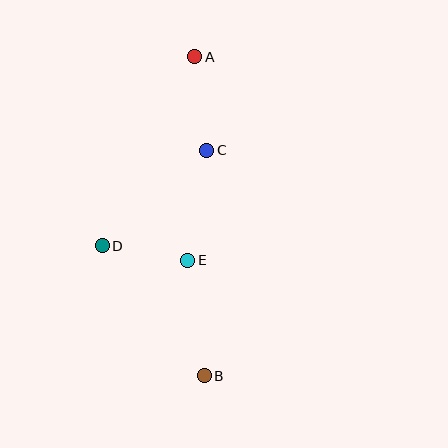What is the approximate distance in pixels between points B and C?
The distance between B and C is approximately 225 pixels.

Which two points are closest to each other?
Points D and E are closest to each other.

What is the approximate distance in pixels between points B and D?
The distance between B and D is approximately 165 pixels.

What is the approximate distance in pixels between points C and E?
The distance between C and E is approximately 111 pixels.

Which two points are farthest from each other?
Points A and B are farthest from each other.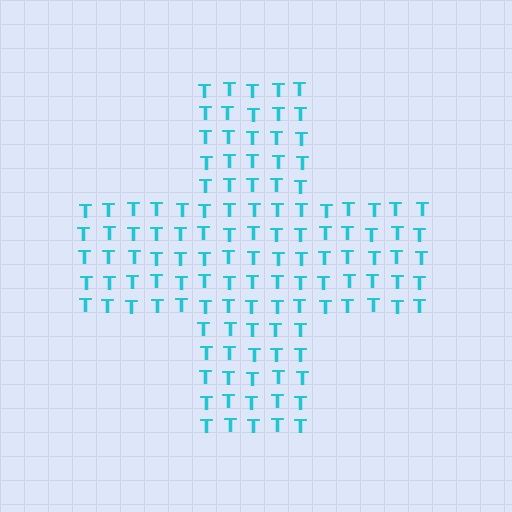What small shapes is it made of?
It is made of small letter T's.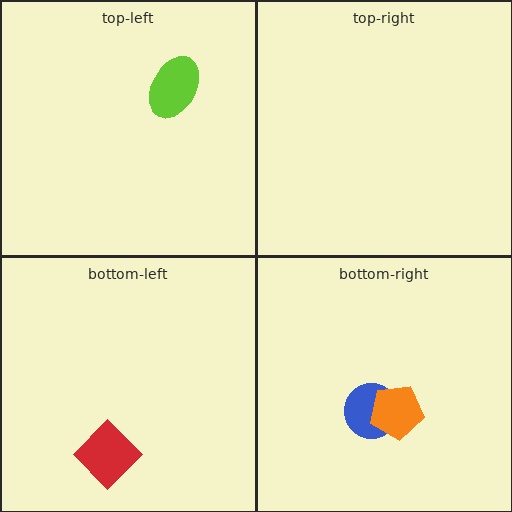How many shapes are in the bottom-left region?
1.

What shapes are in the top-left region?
The lime ellipse.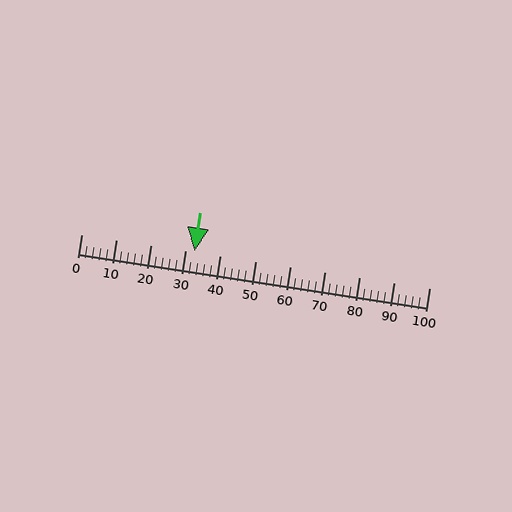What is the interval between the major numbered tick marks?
The major tick marks are spaced 10 units apart.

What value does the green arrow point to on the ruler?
The green arrow points to approximately 33.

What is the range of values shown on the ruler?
The ruler shows values from 0 to 100.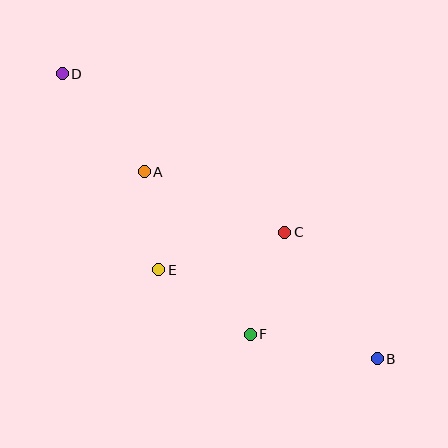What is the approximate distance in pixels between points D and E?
The distance between D and E is approximately 219 pixels.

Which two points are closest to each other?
Points A and E are closest to each other.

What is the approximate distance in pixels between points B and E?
The distance between B and E is approximately 236 pixels.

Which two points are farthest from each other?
Points B and D are farthest from each other.